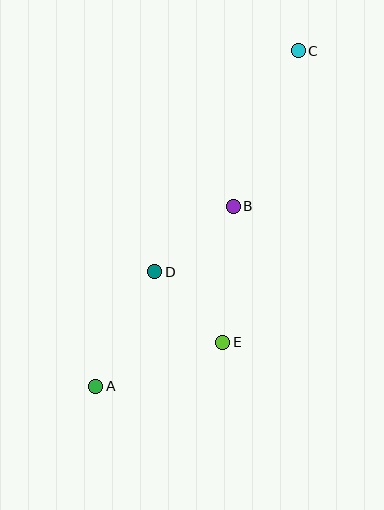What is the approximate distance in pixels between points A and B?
The distance between A and B is approximately 227 pixels.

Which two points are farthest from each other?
Points A and C are farthest from each other.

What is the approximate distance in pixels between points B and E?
The distance between B and E is approximately 137 pixels.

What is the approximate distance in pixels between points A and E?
The distance between A and E is approximately 134 pixels.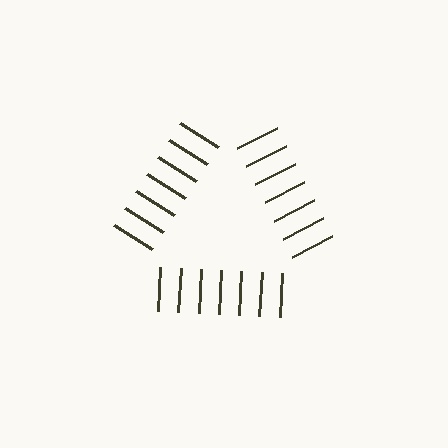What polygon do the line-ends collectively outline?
An illusory triangle — the line segments terminate on its edges but no continuous stroke is drawn.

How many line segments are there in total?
21 — 7 along each of the 3 edges.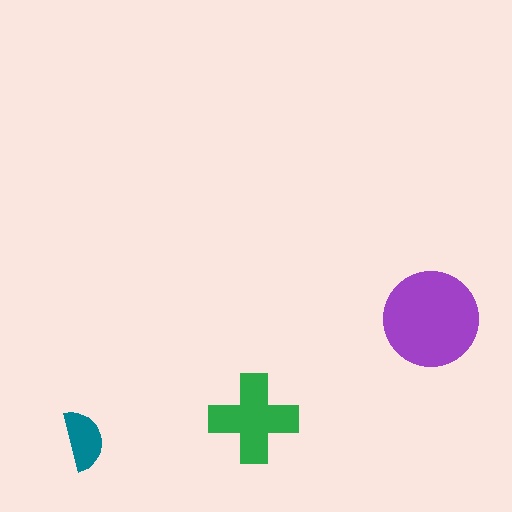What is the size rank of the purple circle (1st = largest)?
1st.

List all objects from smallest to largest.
The teal semicircle, the green cross, the purple circle.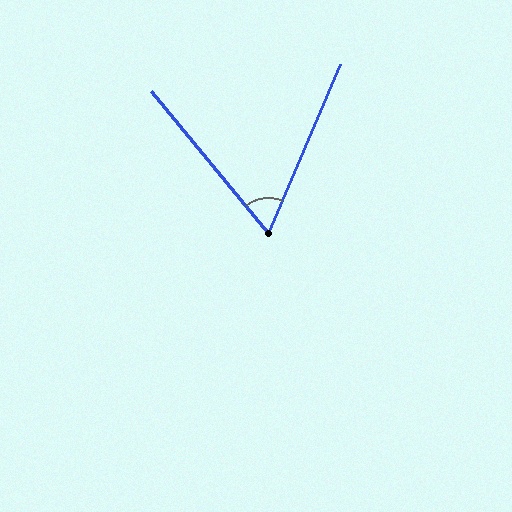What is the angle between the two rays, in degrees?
Approximately 63 degrees.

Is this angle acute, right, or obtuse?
It is acute.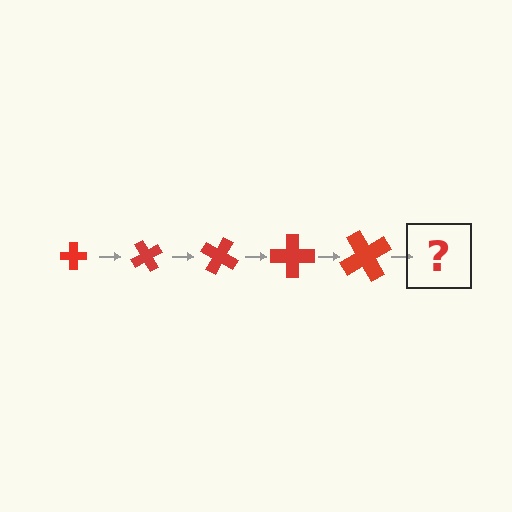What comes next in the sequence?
The next element should be a cross, larger than the previous one and rotated 300 degrees from the start.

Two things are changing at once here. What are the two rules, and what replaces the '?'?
The two rules are that the cross grows larger each step and it rotates 60 degrees each step. The '?' should be a cross, larger than the previous one and rotated 300 degrees from the start.